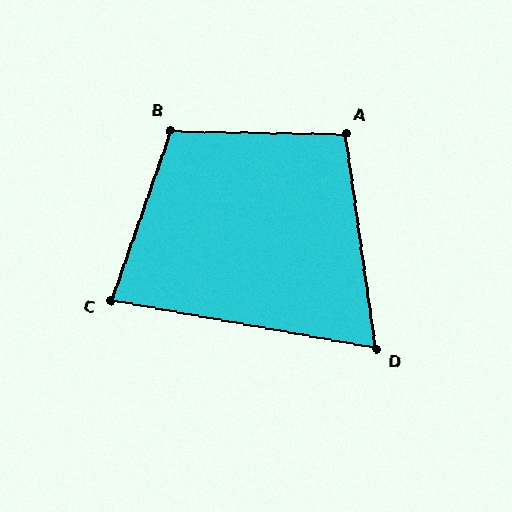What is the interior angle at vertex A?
Approximately 99 degrees (obtuse).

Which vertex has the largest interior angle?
B, at approximately 108 degrees.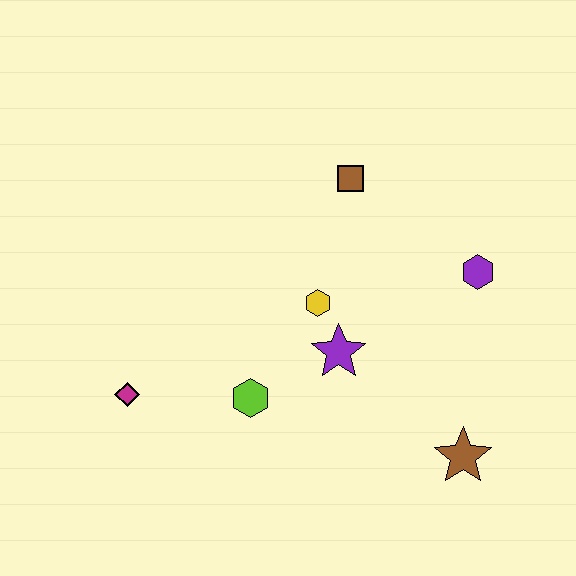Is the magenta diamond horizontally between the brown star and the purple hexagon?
No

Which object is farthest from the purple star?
The magenta diamond is farthest from the purple star.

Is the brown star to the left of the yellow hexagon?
No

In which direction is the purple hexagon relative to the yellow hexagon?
The purple hexagon is to the right of the yellow hexagon.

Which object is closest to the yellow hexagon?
The purple star is closest to the yellow hexagon.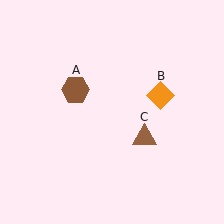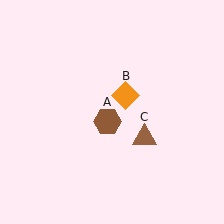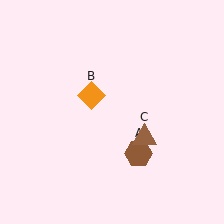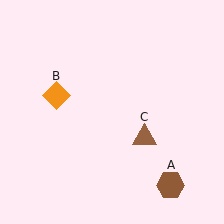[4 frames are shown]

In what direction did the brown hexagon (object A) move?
The brown hexagon (object A) moved down and to the right.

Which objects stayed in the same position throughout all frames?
Brown triangle (object C) remained stationary.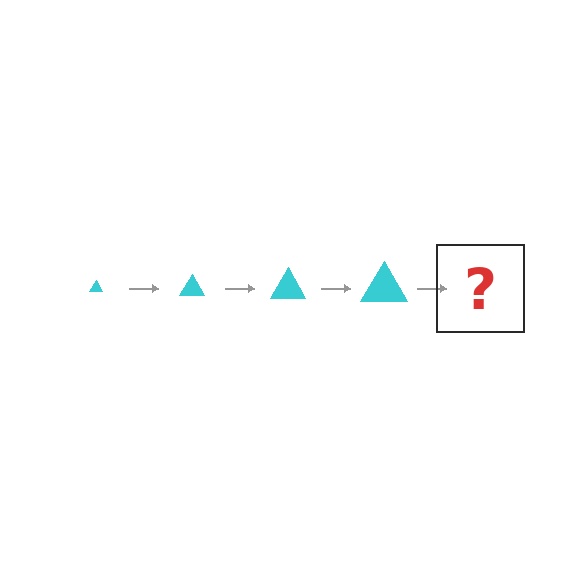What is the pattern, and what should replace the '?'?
The pattern is that the triangle gets progressively larger each step. The '?' should be a cyan triangle, larger than the previous one.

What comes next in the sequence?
The next element should be a cyan triangle, larger than the previous one.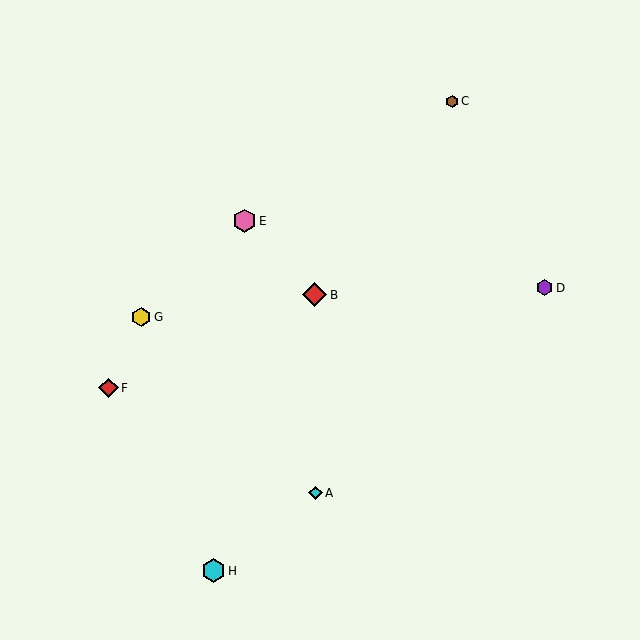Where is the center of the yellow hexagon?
The center of the yellow hexagon is at (141, 317).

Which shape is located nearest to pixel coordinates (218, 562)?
The cyan hexagon (labeled H) at (213, 571) is nearest to that location.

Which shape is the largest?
The red diamond (labeled B) is the largest.